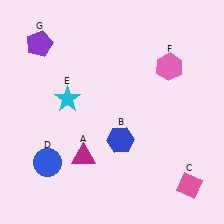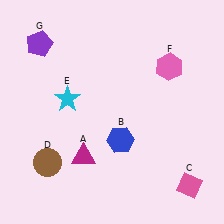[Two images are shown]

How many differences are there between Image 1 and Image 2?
There is 1 difference between the two images.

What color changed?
The circle (D) changed from blue in Image 1 to brown in Image 2.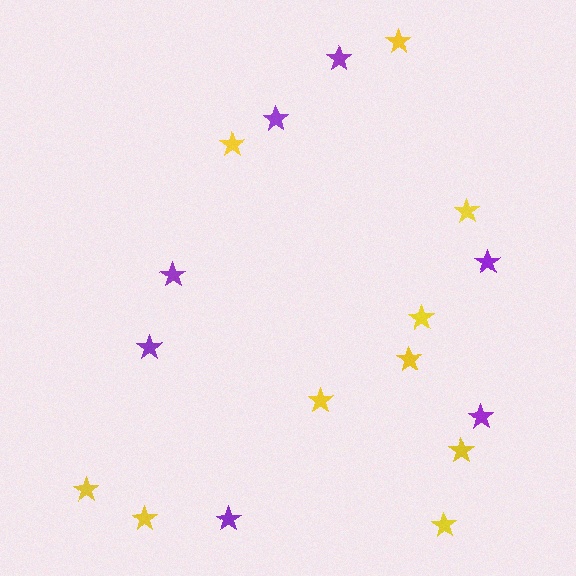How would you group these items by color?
There are 2 groups: one group of purple stars (7) and one group of yellow stars (10).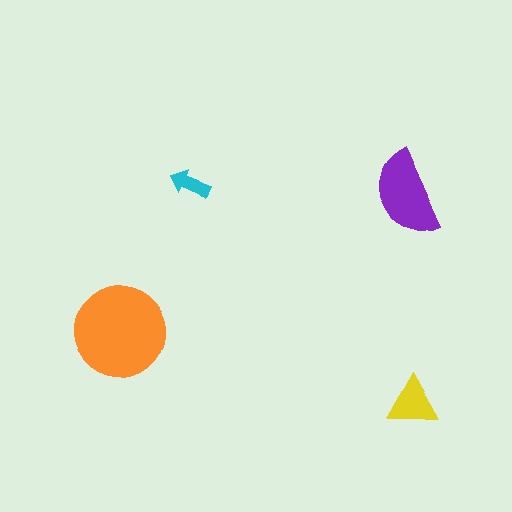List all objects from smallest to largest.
The cyan arrow, the yellow triangle, the purple semicircle, the orange circle.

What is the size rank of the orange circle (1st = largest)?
1st.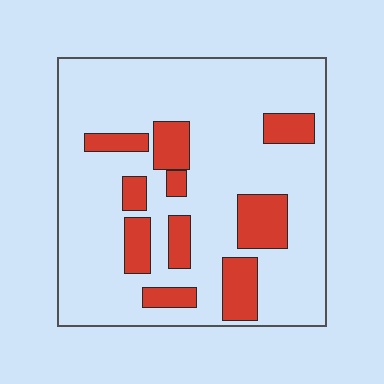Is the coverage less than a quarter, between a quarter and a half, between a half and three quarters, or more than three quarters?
Less than a quarter.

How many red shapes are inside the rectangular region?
10.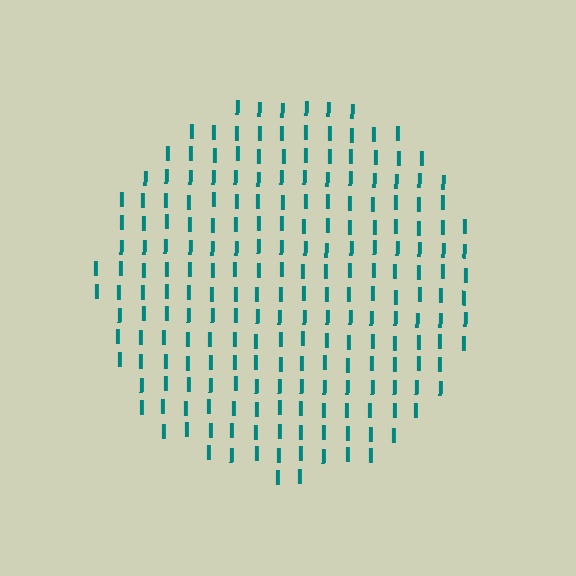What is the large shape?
The large shape is a circle.